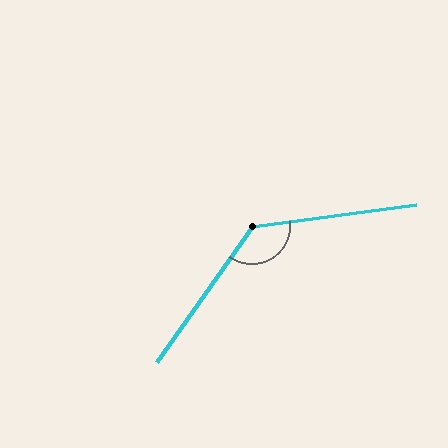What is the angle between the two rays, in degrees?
Approximately 133 degrees.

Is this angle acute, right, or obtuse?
It is obtuse.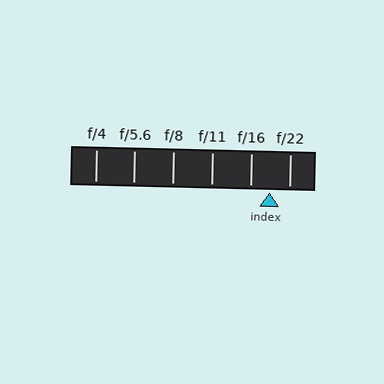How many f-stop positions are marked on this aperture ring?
There are 6 f-stop positions marked.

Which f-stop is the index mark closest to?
The index mark is closest to f/16.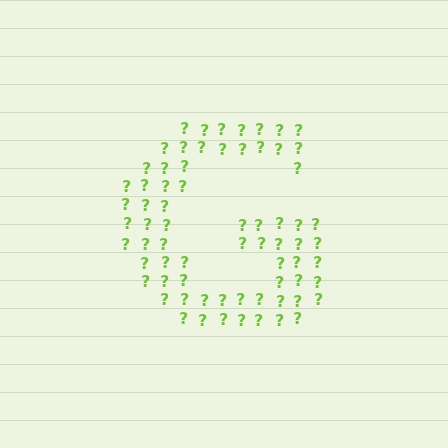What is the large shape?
The large shape is the letter G.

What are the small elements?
The small elements are question marks.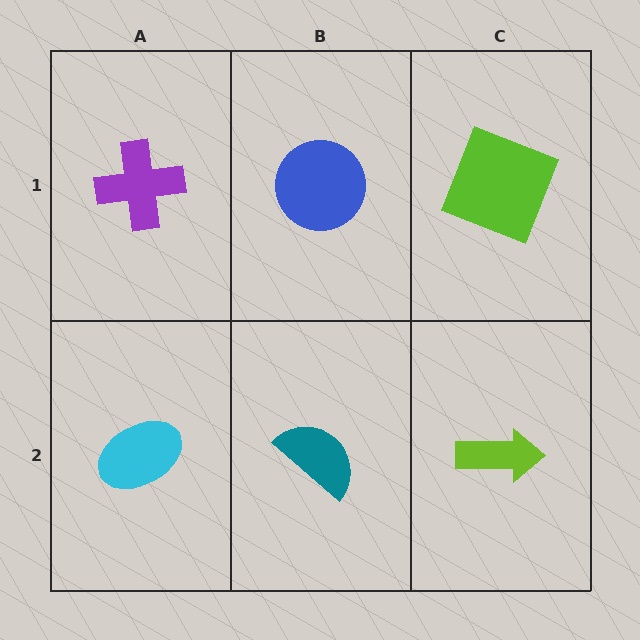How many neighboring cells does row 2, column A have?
2.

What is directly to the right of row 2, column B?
A lime arrow.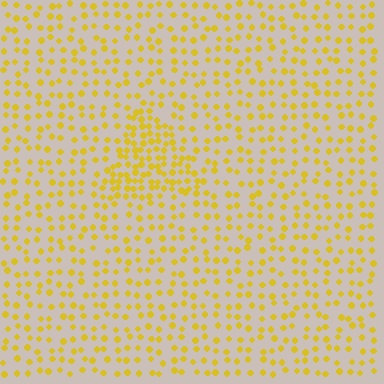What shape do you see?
I see a triangle.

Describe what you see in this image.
The image contains small yellow elements arranged at two different densities. A triangle-shaped region is visible where the elements are more densely packed than the surrounding area.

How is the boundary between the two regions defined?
The boundary is defined by a change in element density (approximately 2.1x ratio). All elements are the same color, size, and shape.